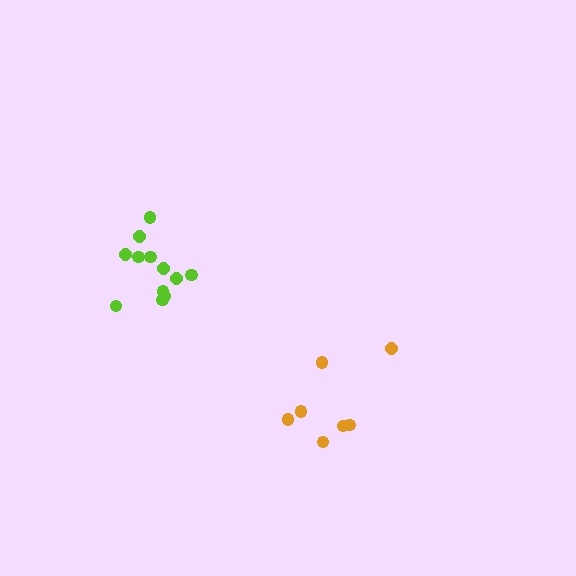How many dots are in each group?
Group 1: 7 dots, Group 2: 12 dots (19 total).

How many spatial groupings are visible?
There are 2 spatial groupings.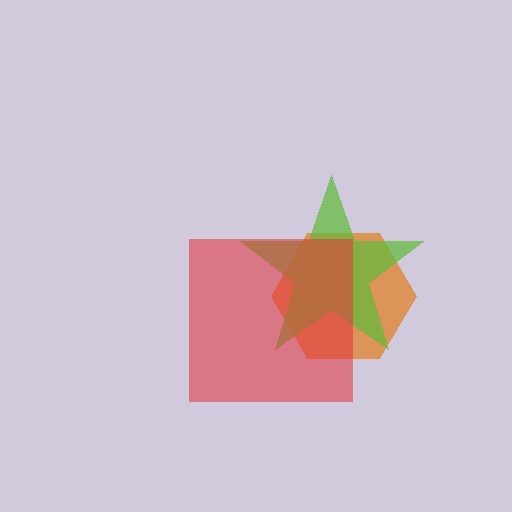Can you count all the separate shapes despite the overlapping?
Yes, there are 3 separate shapes.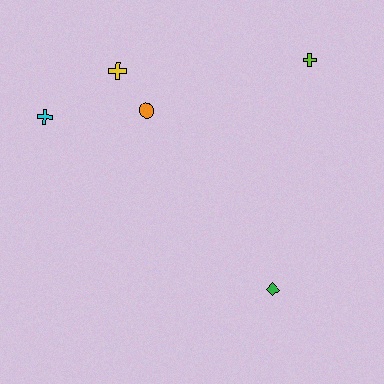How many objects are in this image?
There are 5 objects.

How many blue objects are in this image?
There are no blue objects.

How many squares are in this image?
There are no squares.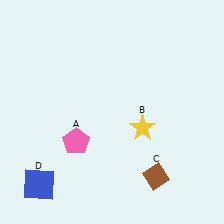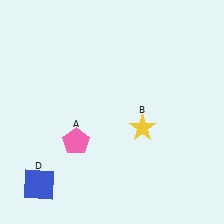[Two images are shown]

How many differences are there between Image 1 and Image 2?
There is 1 difference between the two images.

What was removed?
The brown diamond (C) was removed in Image 2.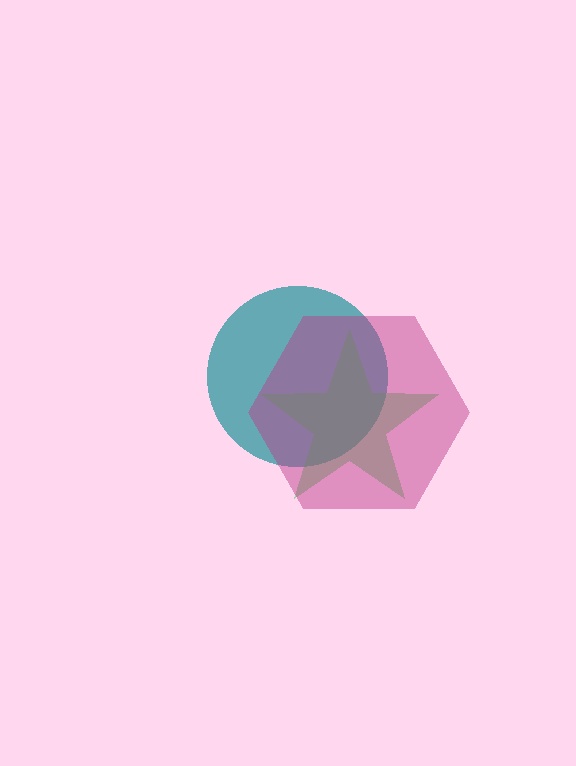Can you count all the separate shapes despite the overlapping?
Yes, there are 3 separate shapes.